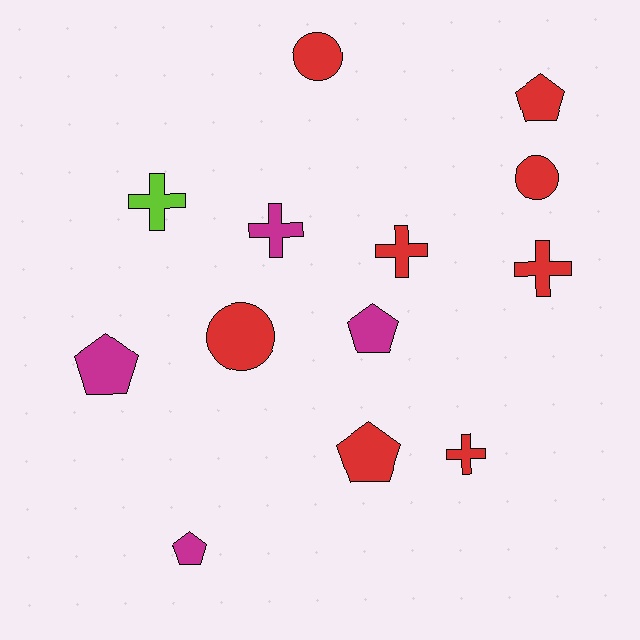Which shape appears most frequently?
Cross, with 5 objects.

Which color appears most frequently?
Red, with 8 objects.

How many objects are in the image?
There are 13 objects.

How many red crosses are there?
There are 3 red crosses.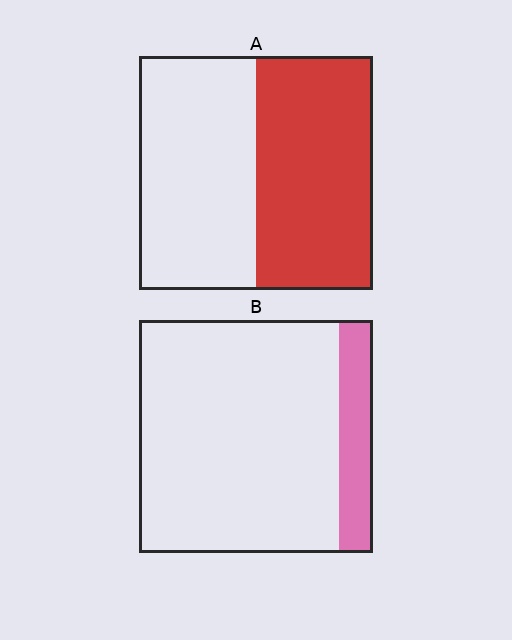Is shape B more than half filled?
No.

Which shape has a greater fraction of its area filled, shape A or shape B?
Shape A.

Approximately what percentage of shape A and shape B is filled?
A is approximately 50% and B is approximately 15%.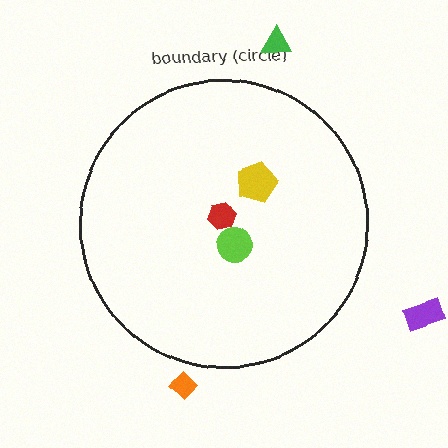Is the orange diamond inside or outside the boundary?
Outside.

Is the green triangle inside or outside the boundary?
Outside.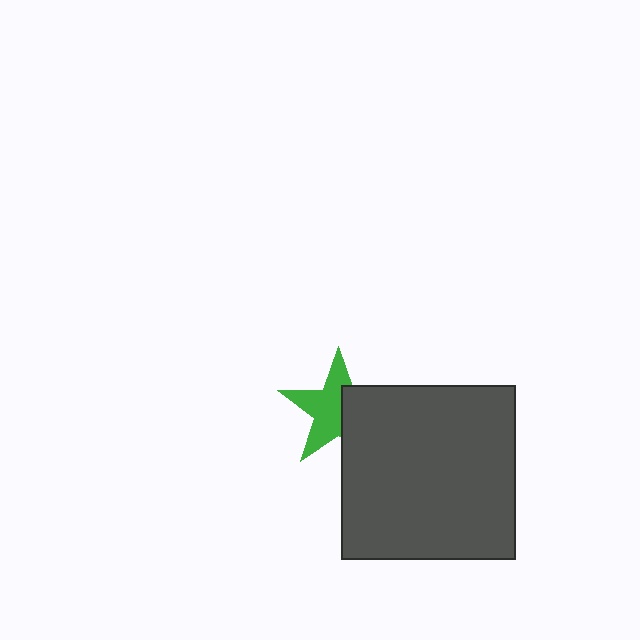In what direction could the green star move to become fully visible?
The green star could move left. That would shift it out from behind the dark gray square entirely.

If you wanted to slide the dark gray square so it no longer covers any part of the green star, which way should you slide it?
Slide it right — that is the most direct way to separate the two shapes.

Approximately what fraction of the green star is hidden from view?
Roughly 41% of the green star is hidden behind the dark gray square.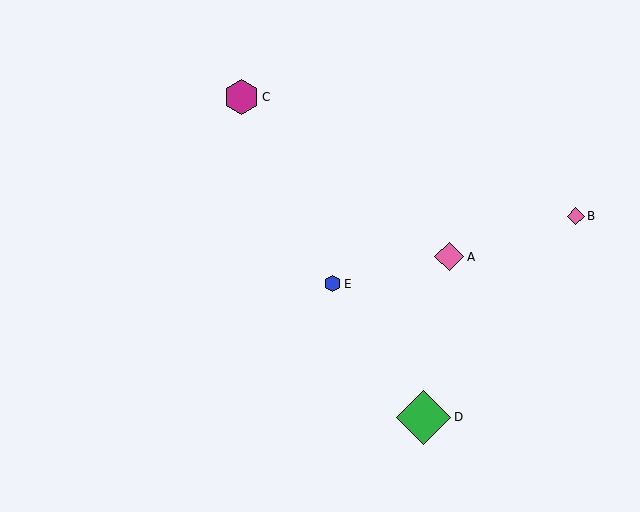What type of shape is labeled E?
Shape E is a blue hexagon.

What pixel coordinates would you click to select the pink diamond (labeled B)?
Click at (576, 216) to select the pink diamond B.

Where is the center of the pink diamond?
The center of the pink diamond is at (449, 257).